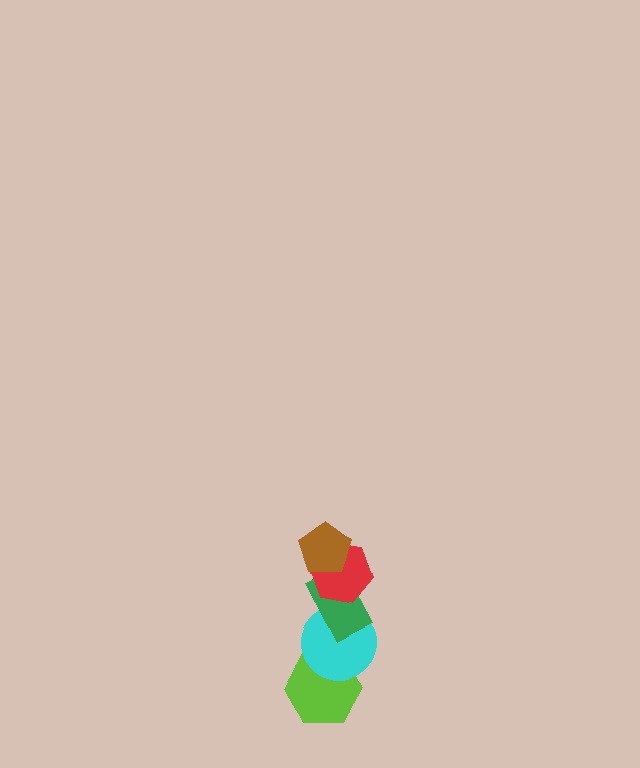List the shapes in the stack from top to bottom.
From top to bottom: the brown pentagon, the red hexagon, the green rectangle, the cyan circle, the lime hexagon.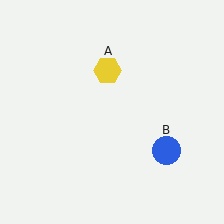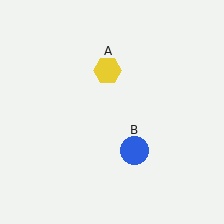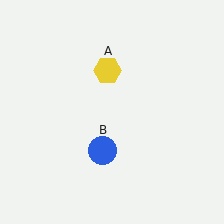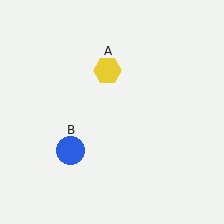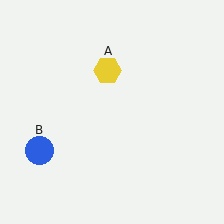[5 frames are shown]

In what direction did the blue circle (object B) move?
The blue circle (object B) moved left.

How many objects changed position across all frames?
1 object changed position: blue circle (object B).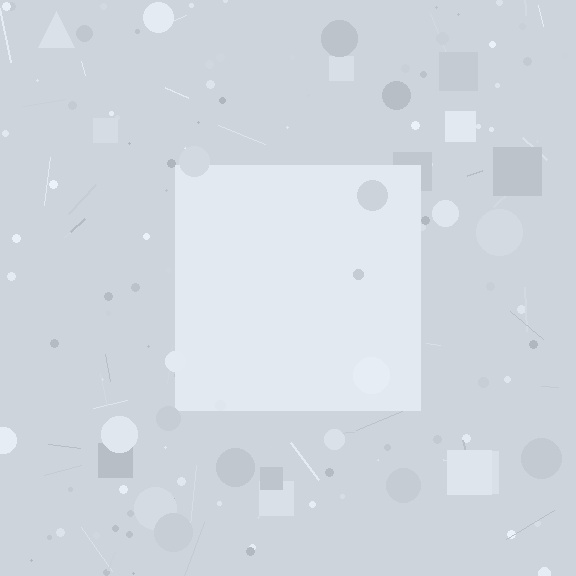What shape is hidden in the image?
A square is hidden in the image.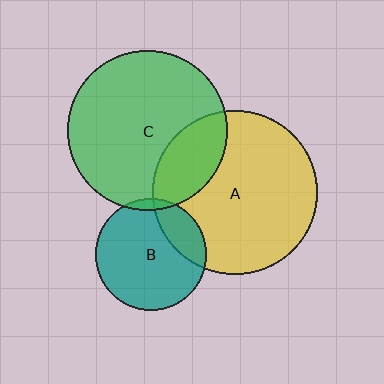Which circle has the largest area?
Circle A (yellow).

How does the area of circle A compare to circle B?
Approximately 2.2 times.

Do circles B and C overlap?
Yes.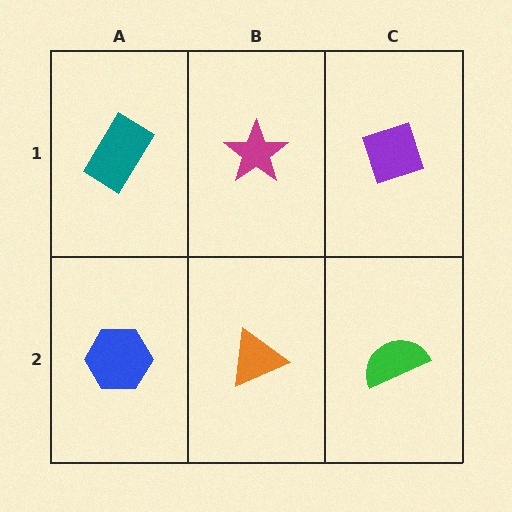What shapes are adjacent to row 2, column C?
A purple diamond (row 1, column C), an orange triangle (row 2, column B).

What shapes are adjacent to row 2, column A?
A teal rectangle (row 1, column A), an orange triangle (row 2, column B).